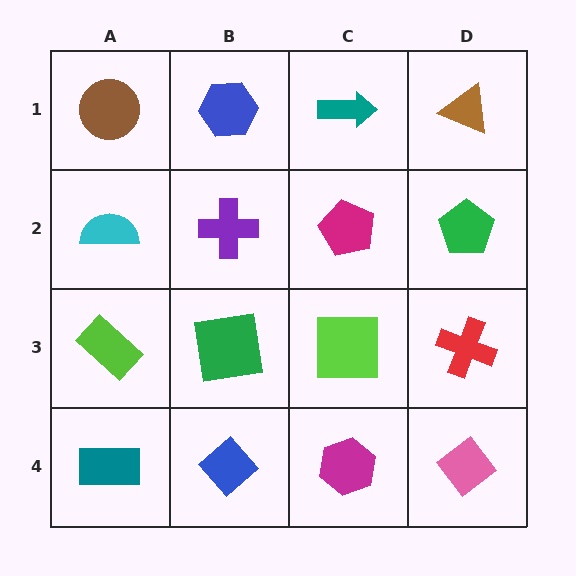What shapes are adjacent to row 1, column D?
A green pentagon (row 2, column D), a teal arrow (row 1, column C).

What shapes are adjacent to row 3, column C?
A magenta pentagon (row 2, column C), a magenta hexagon (row 4, column C), a green square (row 3, column B), a red cross (row 3, column D).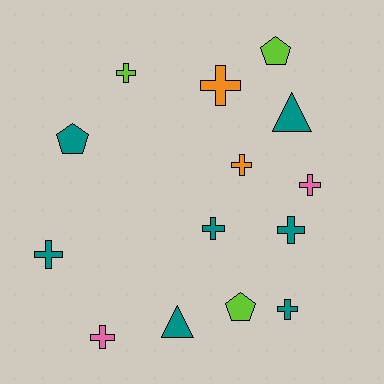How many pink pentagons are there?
There are no pink pentagons.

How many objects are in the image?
There are 14 objects.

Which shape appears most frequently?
Cross, with 9 objects.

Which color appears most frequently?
Teal, with 7 objects.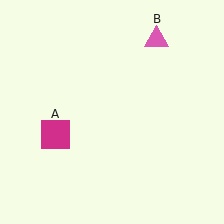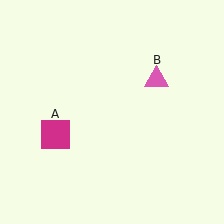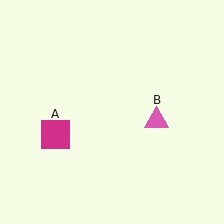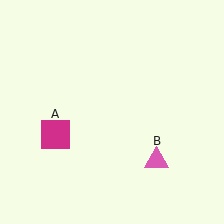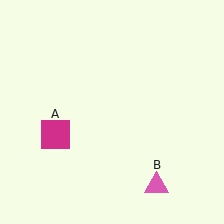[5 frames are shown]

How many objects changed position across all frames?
1 object changed position: pink triangle (object B).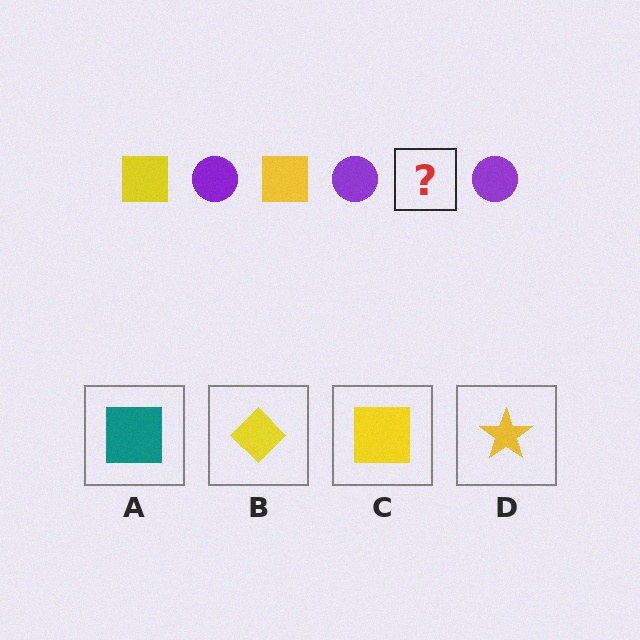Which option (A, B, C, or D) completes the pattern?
C.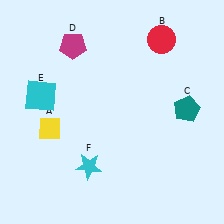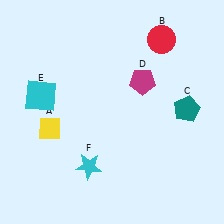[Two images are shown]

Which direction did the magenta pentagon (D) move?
The magenta pentagon (D) moved right.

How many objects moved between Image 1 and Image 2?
1 object moved between the two images.